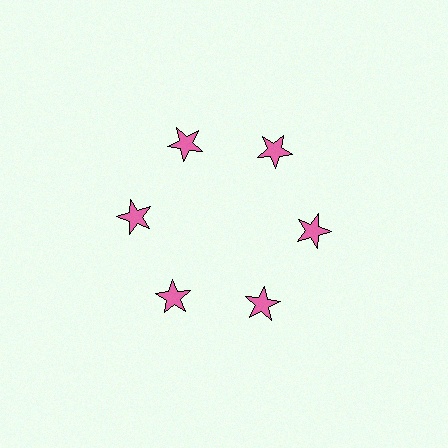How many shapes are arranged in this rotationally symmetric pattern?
There are 6 shapes, arranged in 6 groups of 1.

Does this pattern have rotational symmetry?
Yes, this pattern has 6-fold rotational symmetry. It looks the same after rotating 60 degrees around the center.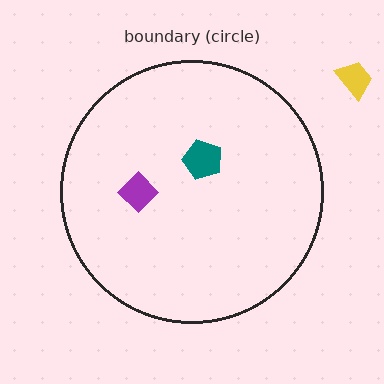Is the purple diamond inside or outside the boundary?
Inside.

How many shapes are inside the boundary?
2 inside, 1 outside.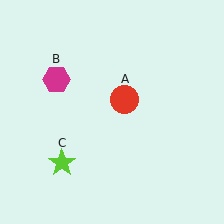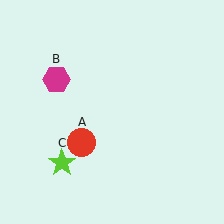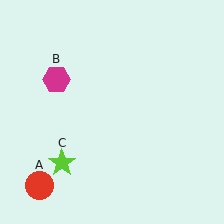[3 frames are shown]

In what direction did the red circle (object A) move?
The red circle (object A) moved down and to the left.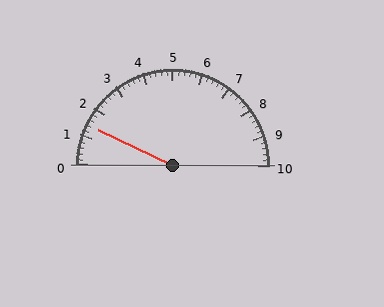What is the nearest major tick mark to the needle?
The nearest major tick mark is 1.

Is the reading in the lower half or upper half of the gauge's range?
The reading is in the lower half of the range (0 to 10).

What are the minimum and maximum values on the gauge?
The gauge ranges from 0 to 10.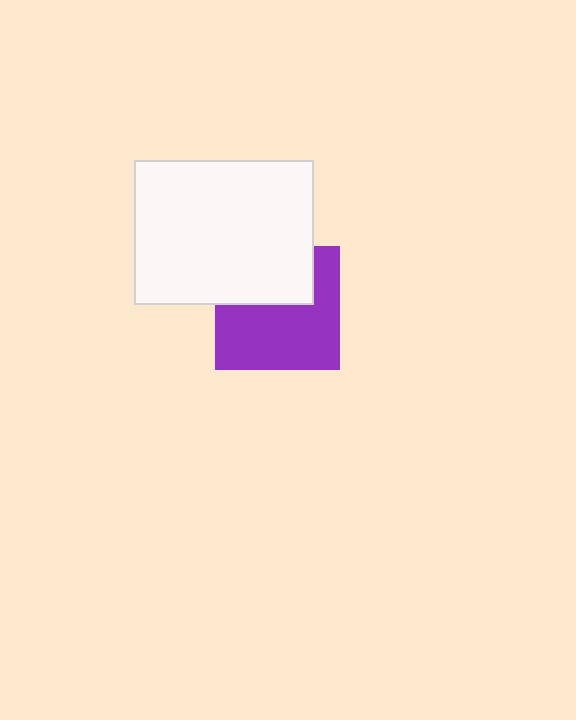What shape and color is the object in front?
The object in front is a white rectangle.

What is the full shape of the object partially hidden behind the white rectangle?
The partially hidden object is a purple square.